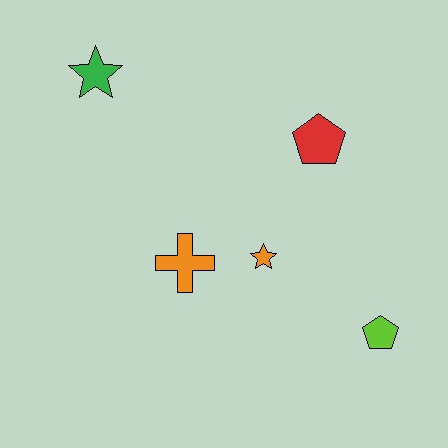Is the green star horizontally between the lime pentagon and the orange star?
No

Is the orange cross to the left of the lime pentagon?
Yes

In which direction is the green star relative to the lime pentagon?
The green star is to the left of the lime pentagon.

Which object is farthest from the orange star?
The green star is farthest from the orange star.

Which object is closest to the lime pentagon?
The orange star is closest to the lime pentagon.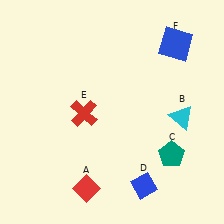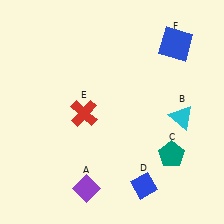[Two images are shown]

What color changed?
The diamond (A) changed from red in Image 1 to purple in Image 2.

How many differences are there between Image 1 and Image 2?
There is 1 difference between the two images.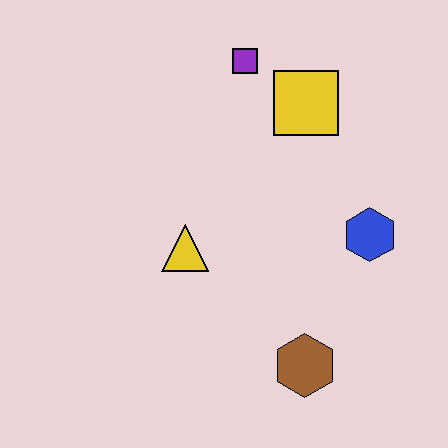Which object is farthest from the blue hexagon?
The purple square is farthest from the blue hexagon.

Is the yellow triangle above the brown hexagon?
Yes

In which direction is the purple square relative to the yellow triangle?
The purple square is above the yellow triangle.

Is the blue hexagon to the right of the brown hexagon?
Yes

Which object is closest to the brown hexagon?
The blue hexagon is closest to the brown hexagon.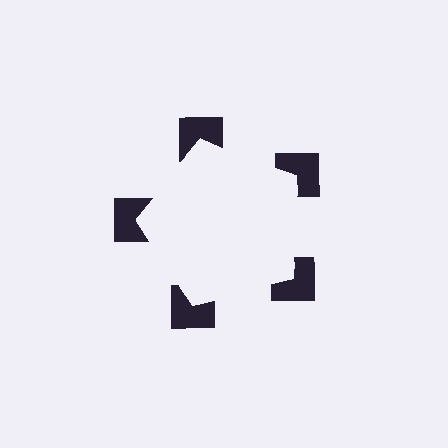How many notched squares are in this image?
There are 5 — one at each vertex of the illusory pentagon.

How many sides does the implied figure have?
5 sides.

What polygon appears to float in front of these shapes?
An illusory pentagon — its edges are inferred from the aligned wedge cuts in the notched squares, not physically drawn.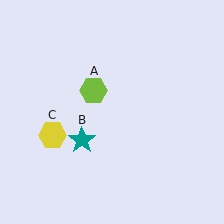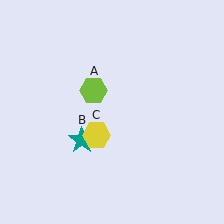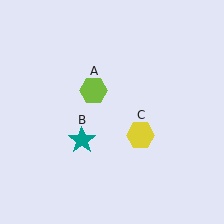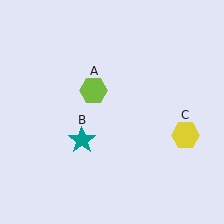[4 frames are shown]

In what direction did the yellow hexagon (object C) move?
The yellow hexagon (object C) moved right.